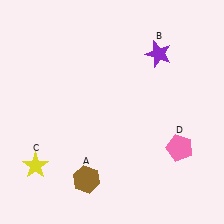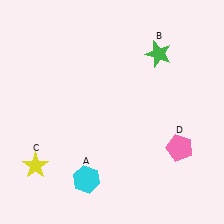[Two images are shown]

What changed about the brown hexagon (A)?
In Image 1, A is brown. In Image 2, it changed to cyan.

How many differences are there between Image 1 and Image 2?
There are 2 differences between the two images.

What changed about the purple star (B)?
In Image 1, B is purple. In Image 2, it changed to green.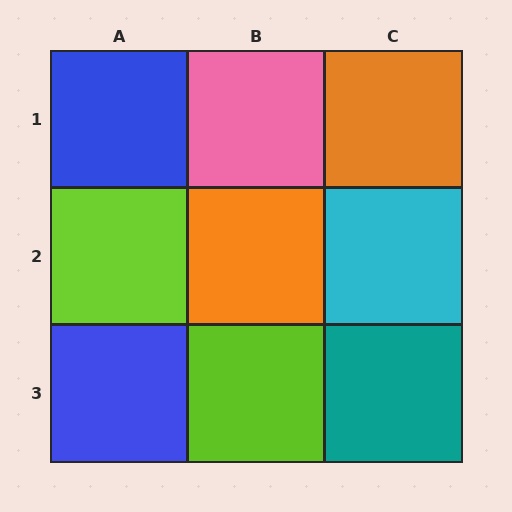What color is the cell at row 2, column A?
Lime.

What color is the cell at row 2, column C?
Cyan.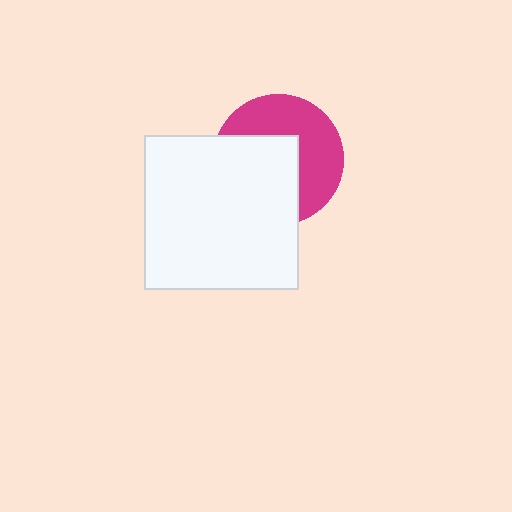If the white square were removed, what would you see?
You would see the complete magenta circle.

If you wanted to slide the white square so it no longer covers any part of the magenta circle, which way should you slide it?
Slide it toward the lower-left — that is the most direct way to separate the two shapes.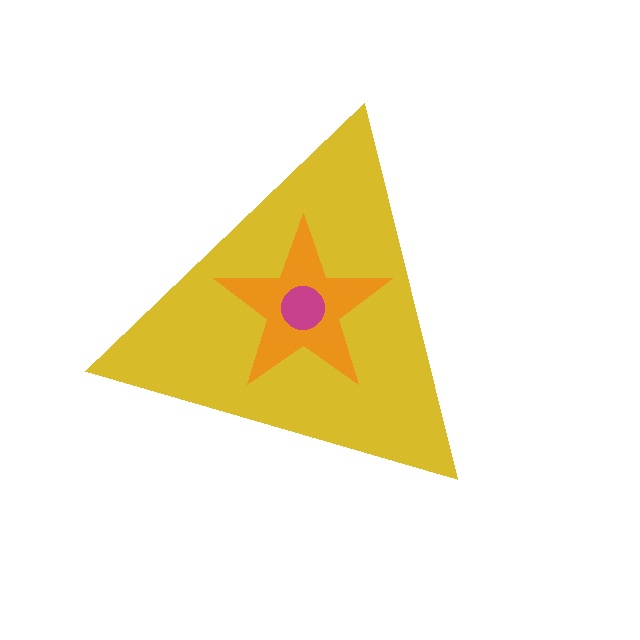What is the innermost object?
The magenta circle.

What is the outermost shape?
The yellow triangle.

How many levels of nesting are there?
3.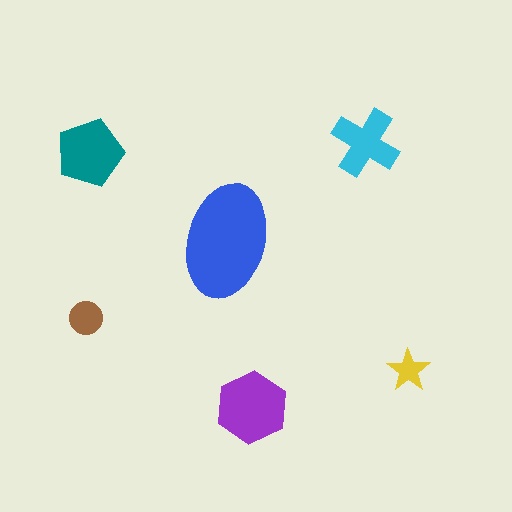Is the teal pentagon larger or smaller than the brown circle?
Larger.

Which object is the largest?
The blue ellipse.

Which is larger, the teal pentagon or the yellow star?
The teal pentagon.